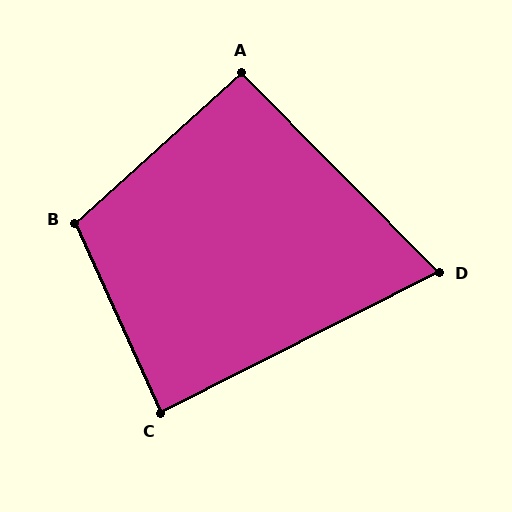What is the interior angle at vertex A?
Approximately 93 degrees (approximately right).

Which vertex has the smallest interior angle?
D, at approximately 72 degrees.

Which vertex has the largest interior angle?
B, at approximately 108 degrees.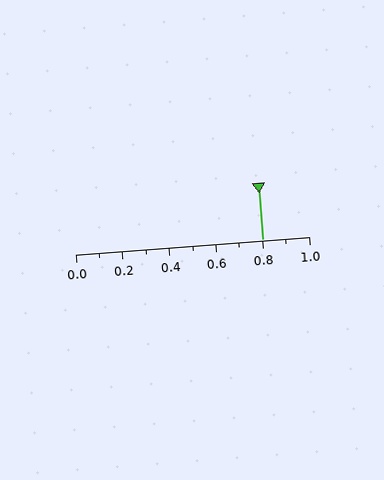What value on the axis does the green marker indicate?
The marker indicates approximately 0.8.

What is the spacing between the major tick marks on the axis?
The major ticks are spaced 0.2 apart.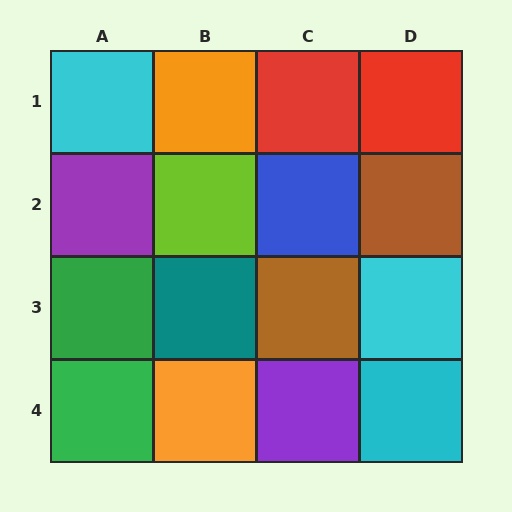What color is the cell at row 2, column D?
Brown.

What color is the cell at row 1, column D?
Red.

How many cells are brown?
2 cells are brown.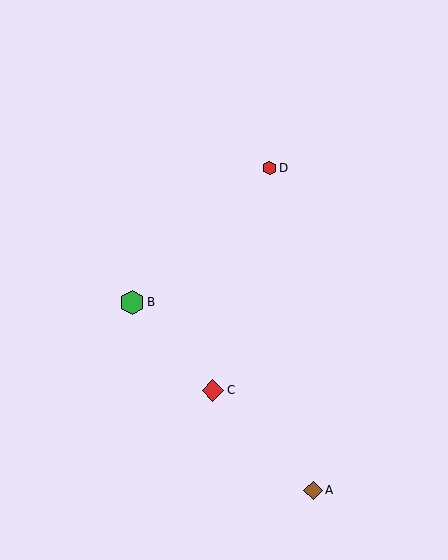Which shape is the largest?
The green hexagon (labeled B) is the largest.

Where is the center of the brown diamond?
The center of the brown diamond is at (313, 490).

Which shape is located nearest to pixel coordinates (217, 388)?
The red diamond (labeled C) at (213, 390) is nearest to that location.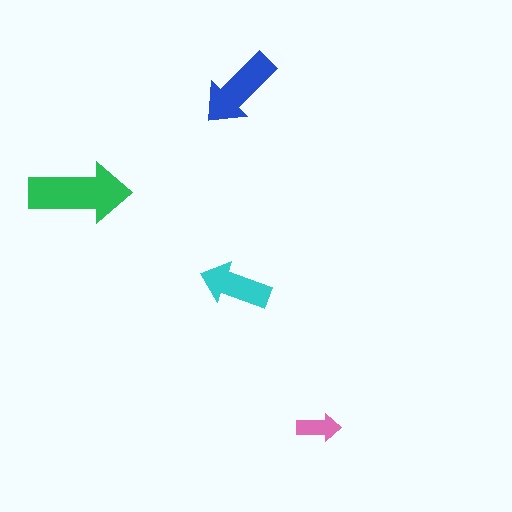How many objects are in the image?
There are 4 objects in the image.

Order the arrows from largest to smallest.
the green one, the blue one, the cyan one, the pink one.